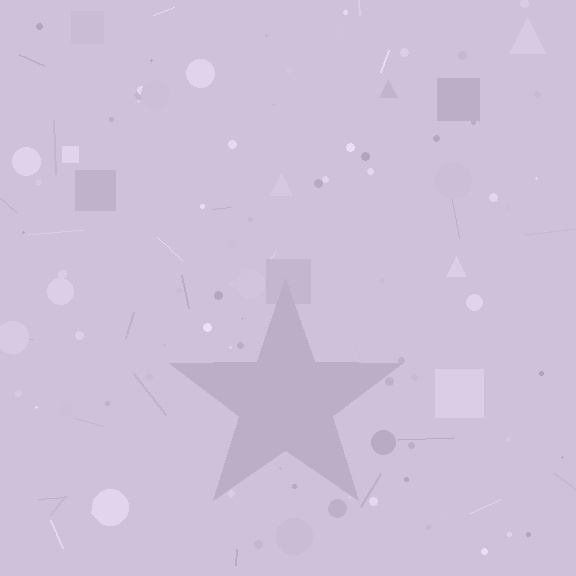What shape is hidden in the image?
A star is hidden in the image.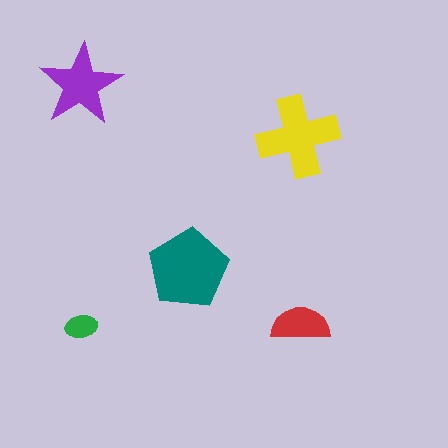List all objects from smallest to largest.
The green ellipse, the red semicircle, the purple star, the yellow cross, the teal pentagon.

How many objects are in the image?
There are 5 objects in the image.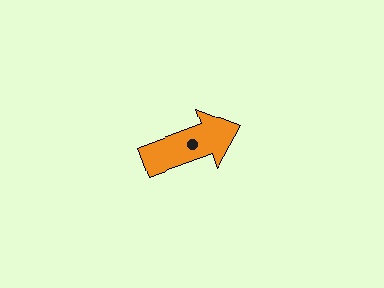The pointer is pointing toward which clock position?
Roughly 2 o'clock.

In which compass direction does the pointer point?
East.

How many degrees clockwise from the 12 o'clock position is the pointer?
Approximately 70 degrees.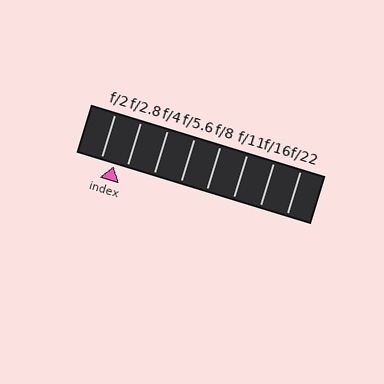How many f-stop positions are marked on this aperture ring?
There are 8 f-stop positions marked.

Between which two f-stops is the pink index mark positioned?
The index mark is between f/2 and f/2.8.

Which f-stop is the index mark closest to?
The index mark is closest to f/2.8.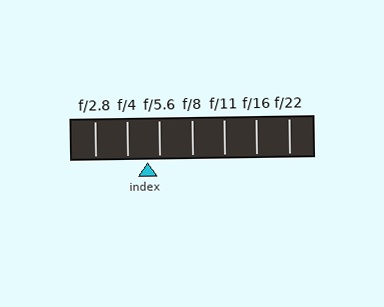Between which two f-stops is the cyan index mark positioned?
The index mark is between f/4 and f/5.6.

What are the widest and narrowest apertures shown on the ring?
The widest aperture shown is f/2.8 and the narrowest is f/22.